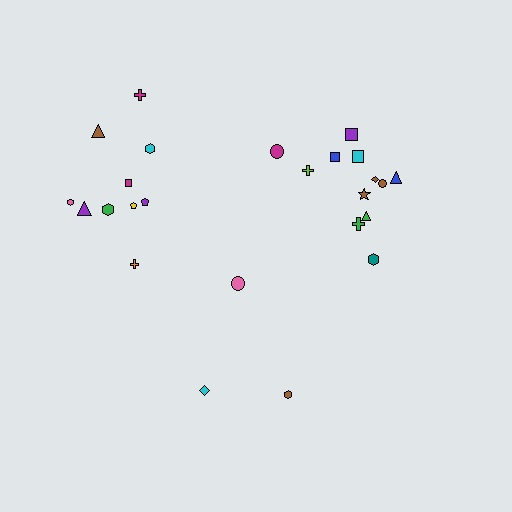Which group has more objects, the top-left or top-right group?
The top-right group.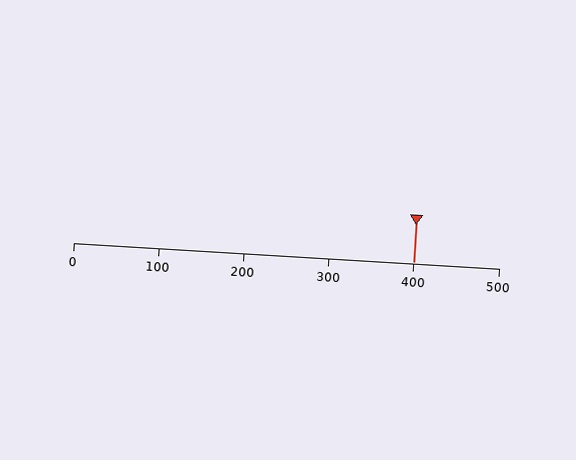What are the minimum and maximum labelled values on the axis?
The axis runs from 0 to 500.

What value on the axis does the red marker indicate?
The marker indicates approximately 400.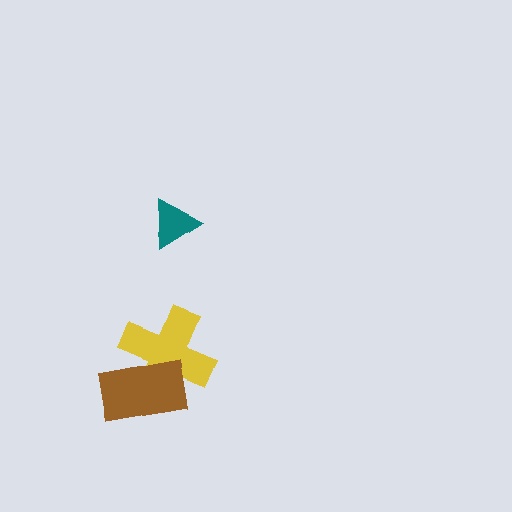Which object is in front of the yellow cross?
The brown rectangle is in front of the yellow cross.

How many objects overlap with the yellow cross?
1 object overlaps with the yellow cross.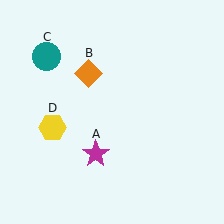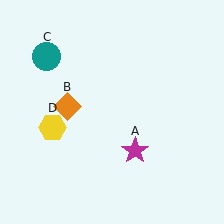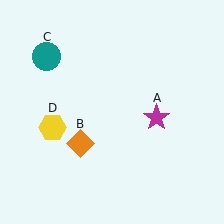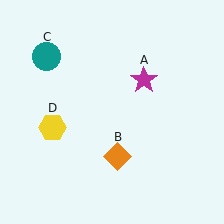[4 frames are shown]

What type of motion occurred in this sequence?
The magenta star (object A), orange diamond (object B) rotated counterclockwise around the center of the scene.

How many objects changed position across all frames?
2 objects changed position: magenta star (object A), orange diamond (object B).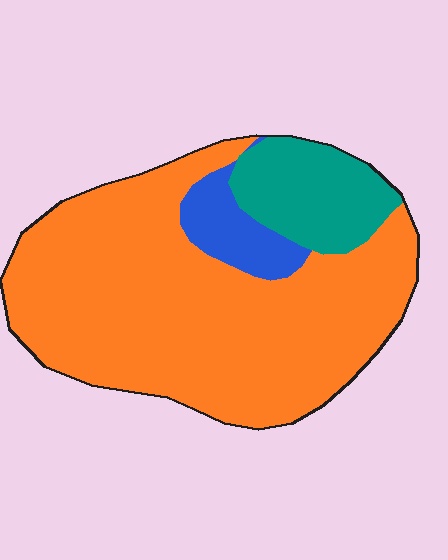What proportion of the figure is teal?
Teal takes up less than a quarter of the figure.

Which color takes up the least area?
Blue, at roughly 10%.